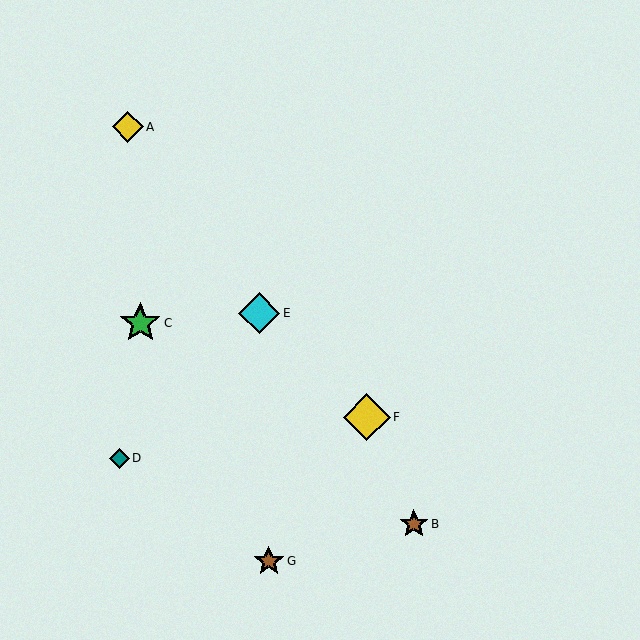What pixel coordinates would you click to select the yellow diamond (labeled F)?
Click at (367, 417) to select the yellow diamond F.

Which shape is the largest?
The yellow diamond (labeled F) is the largest.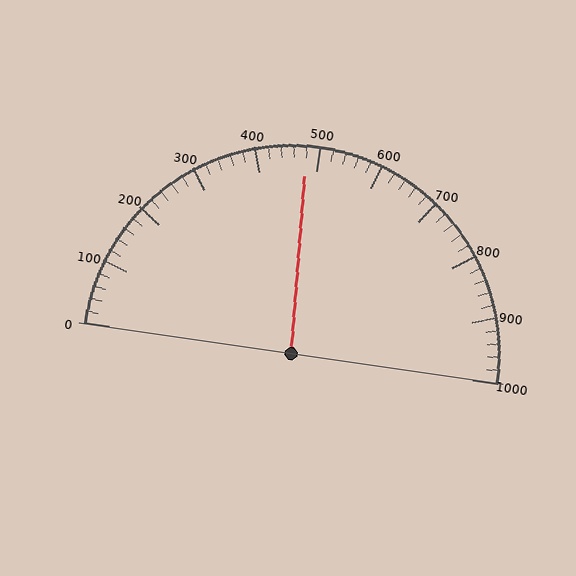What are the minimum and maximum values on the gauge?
The gauge ranges from 0 to 1000.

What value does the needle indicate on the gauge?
The needle indicates approximately 480.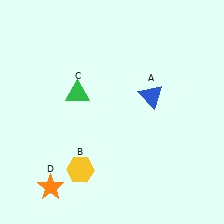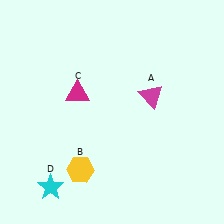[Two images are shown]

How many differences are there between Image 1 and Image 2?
There are 3 differences between the two images.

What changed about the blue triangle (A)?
In Image 1, A is blue. In Image 2, it changed to magenta.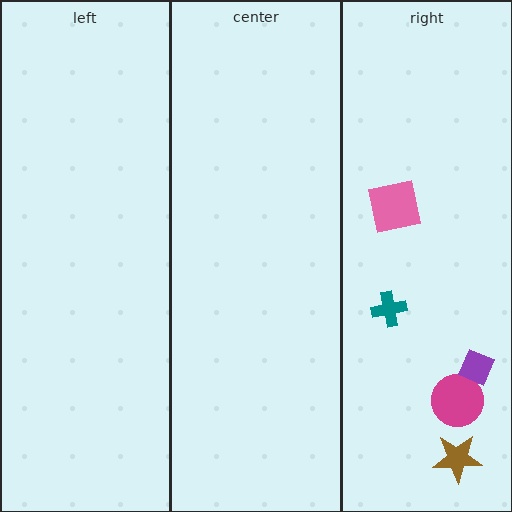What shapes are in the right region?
The brown star, the magenta circle, the teal cross, the purple diamond, the pink square.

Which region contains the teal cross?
The right region.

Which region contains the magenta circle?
The right region.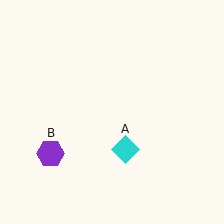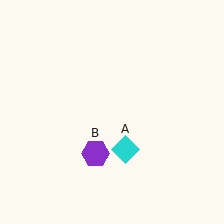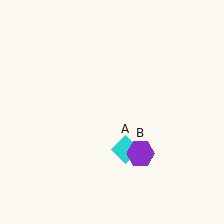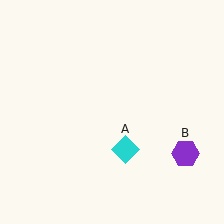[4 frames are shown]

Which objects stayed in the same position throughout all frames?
Cyan diamond (object A) remained stationary.